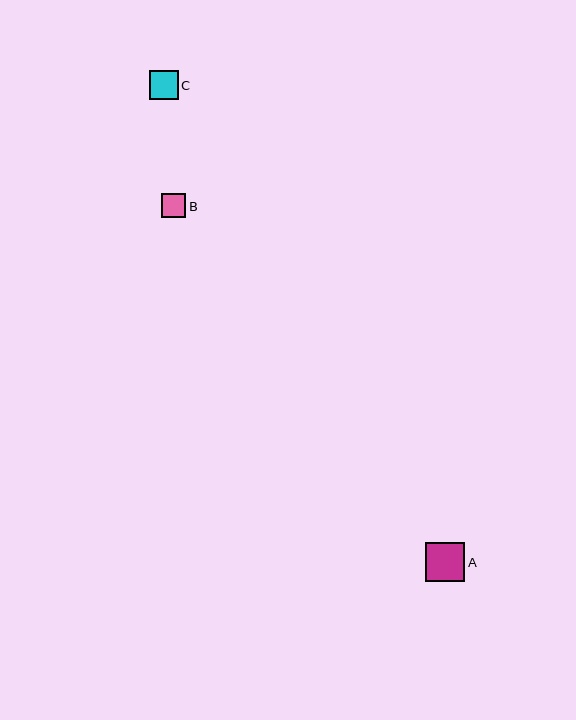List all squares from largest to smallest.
From largest to smallest: A, C, B.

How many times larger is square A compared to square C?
Square A is approximately 1.4 times the size of square C.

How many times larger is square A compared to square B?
Square A is approximately 1.6 times the size of square B.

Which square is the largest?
Square A is the largest with a size of approximately 39 pixels.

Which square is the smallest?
Square B is the smallest with a size of approximately 24 pixels.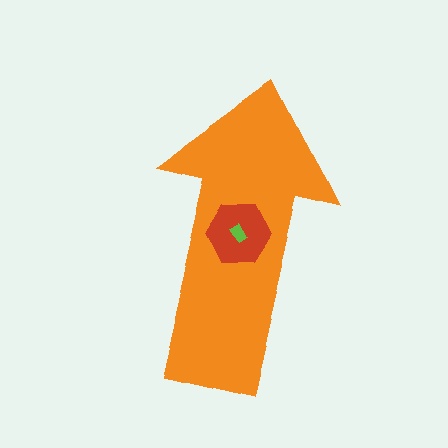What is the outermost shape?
The orange arrow.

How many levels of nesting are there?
3.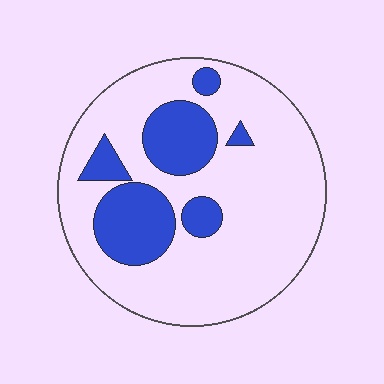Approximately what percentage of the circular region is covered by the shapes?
Approximately 25%.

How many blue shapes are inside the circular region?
6.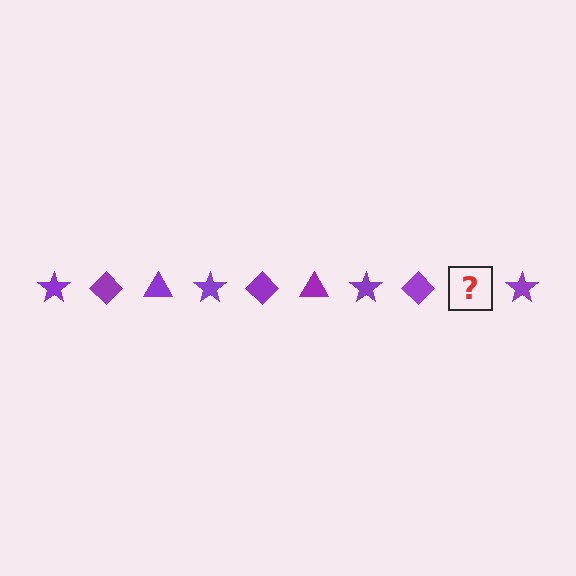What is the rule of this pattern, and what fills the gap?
The rule is that the pattern cycles through star, diamond, triangle shapes in purple. The gap should be filled with a purple triangle.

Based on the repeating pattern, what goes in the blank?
The blank should be a purple triangle.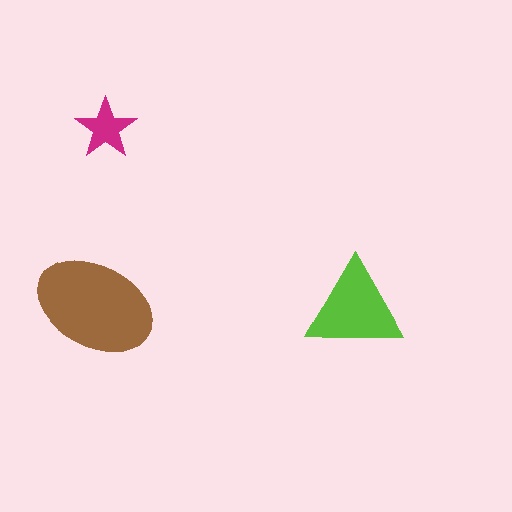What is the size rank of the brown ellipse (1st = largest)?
1st.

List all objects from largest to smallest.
The brown ellipse, the lime triangle, the magenta star.